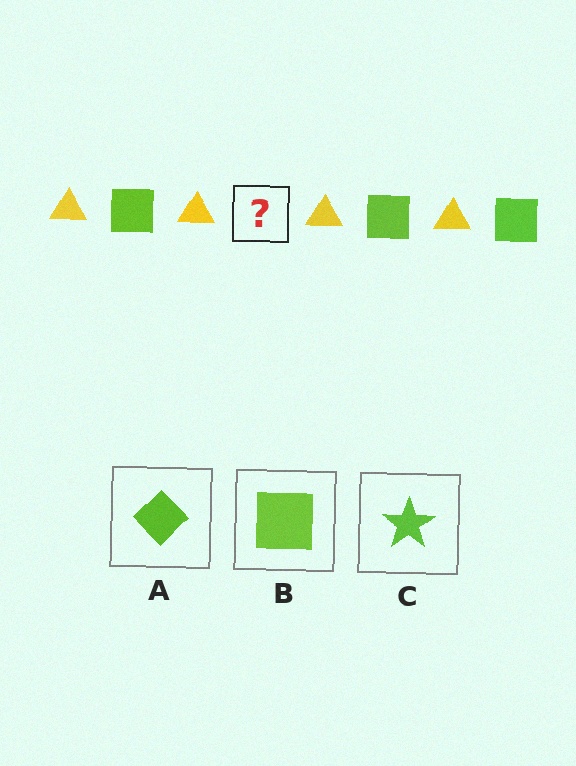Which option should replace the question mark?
Option B.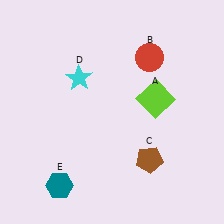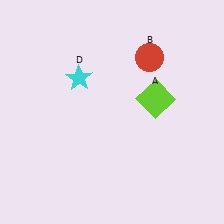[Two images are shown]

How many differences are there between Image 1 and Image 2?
There are 2 differences between the two images.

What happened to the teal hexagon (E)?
The teal hexagon (E) was removed in Image 2. It was in the bottom-left area of Image 1.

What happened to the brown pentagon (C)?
The brown pentagon (C) was removed in Image 2. It was in the bottom-right area of Image 1.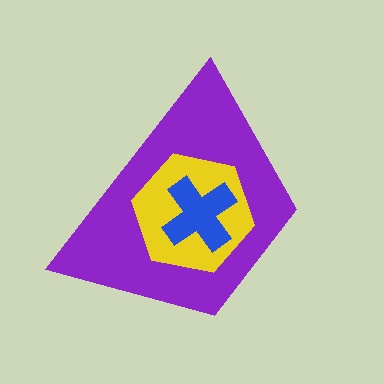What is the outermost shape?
The purple trapezoid.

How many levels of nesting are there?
3.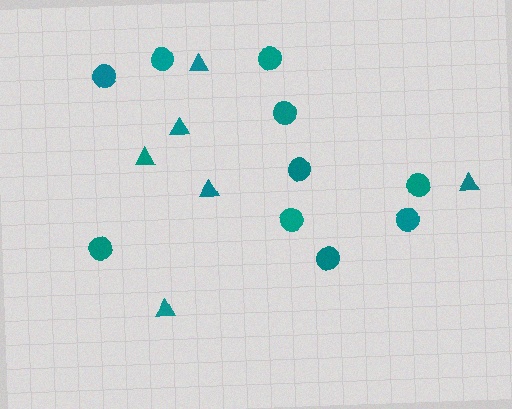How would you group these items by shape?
There are 2 groups: one group of circles (10) and one group of triangles (6).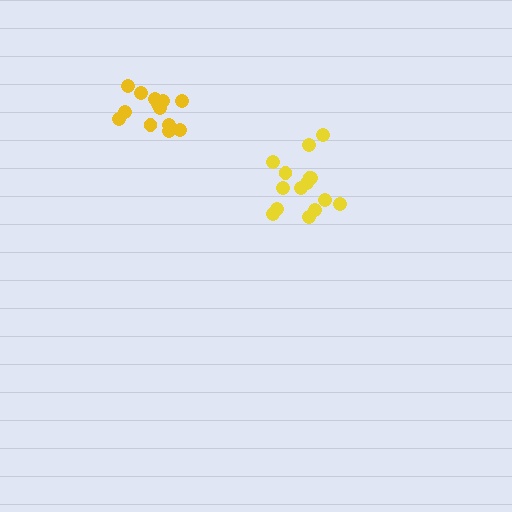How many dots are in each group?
Group 1: 14 dots, Group 2: 15 dots (29 total).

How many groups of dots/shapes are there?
There are 2 groups.